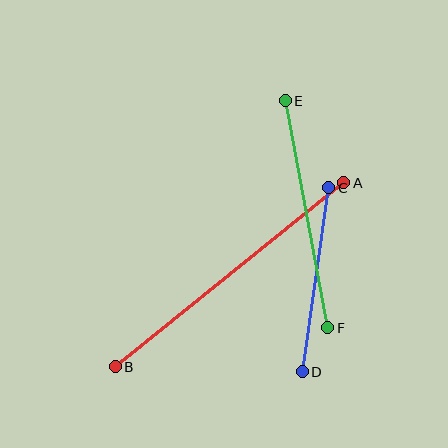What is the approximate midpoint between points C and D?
The midpoint is at approximately (316, 280) pixels.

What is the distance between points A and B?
The distance is approximately 293 pixels.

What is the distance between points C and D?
The distance is approximately 186 pixels.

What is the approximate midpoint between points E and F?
The midpoint is at approximately (306, 214) pixels.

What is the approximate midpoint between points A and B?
The midpoint is at approximately (229, 275) pixels.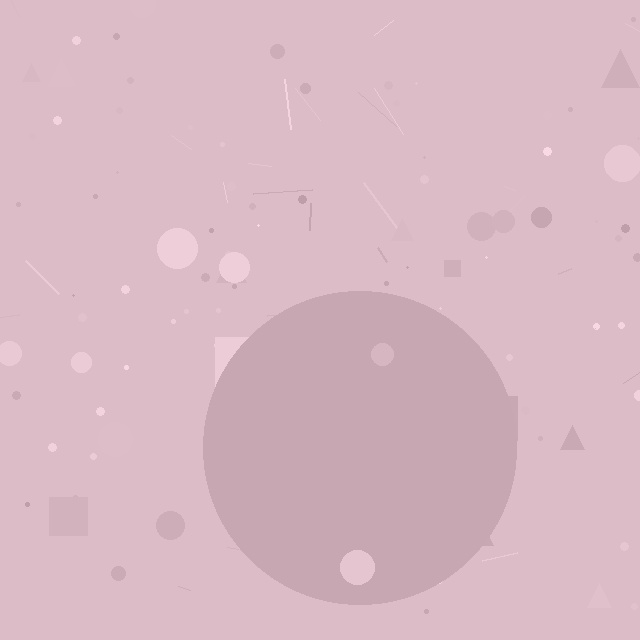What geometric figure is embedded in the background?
A circle is embedded in the background.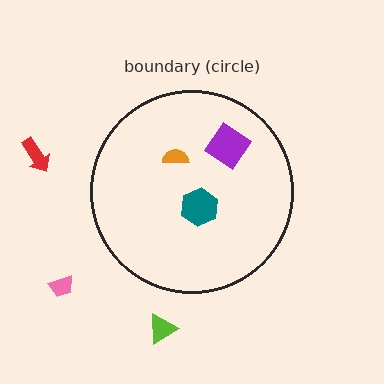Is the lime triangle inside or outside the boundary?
Outside.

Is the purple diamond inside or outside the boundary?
Inside.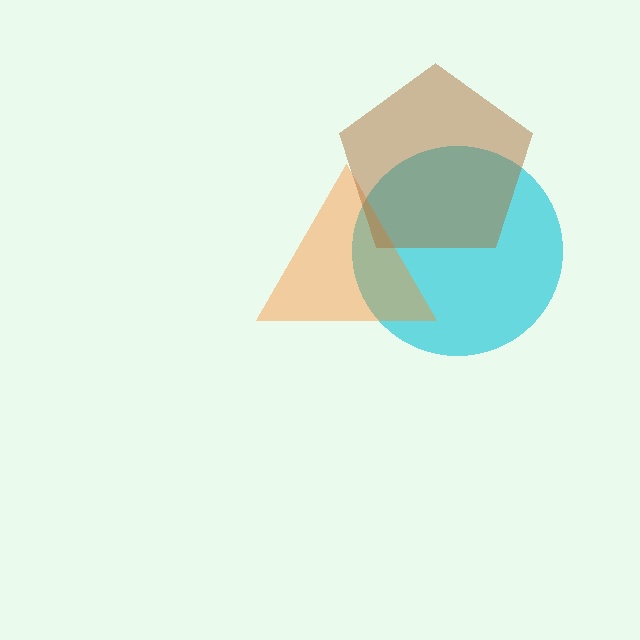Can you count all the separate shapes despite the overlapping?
Yes, there are 3 separate shapes.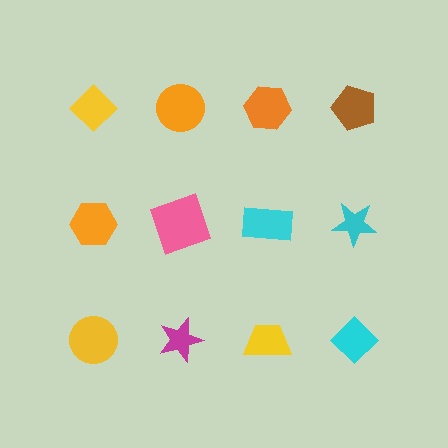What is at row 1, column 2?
An orange circle.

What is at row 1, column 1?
A yellow diamond.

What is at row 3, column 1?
A yellow circle.